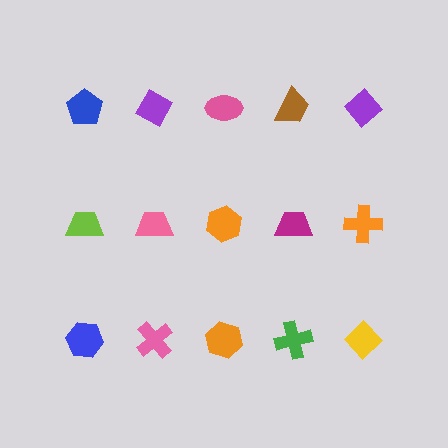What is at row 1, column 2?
A purple diamond.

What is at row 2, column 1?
A lime trapezoid.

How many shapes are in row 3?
5 shapes.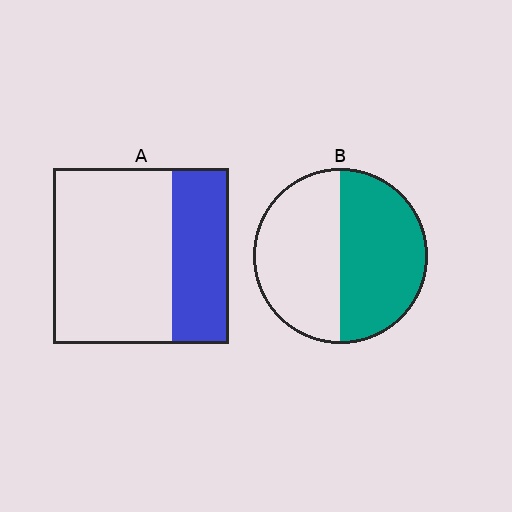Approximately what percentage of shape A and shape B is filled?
A is approximately 30% and B is approximately 50%.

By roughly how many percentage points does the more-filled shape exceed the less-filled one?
By roughly 20 percentage points (B over A).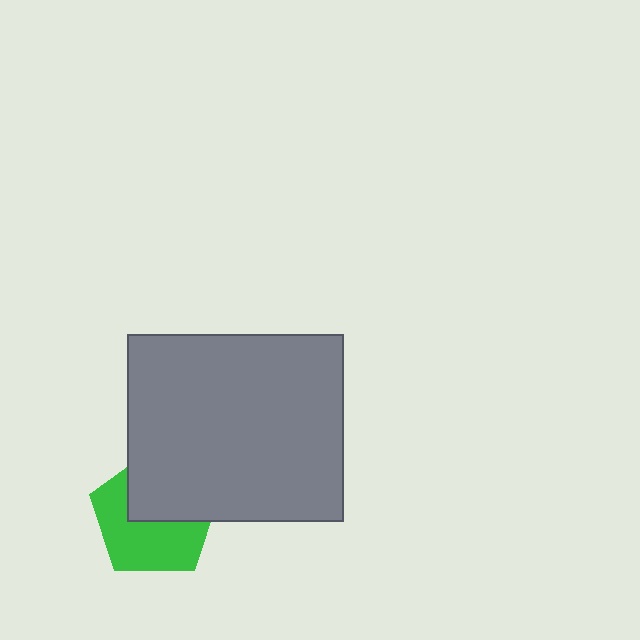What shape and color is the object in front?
The object in front is a gray rectangle.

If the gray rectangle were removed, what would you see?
You would see the complete green pentagon.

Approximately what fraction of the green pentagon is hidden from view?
Roughly 44% of the green pentagon is hidden behind the gray rectangle.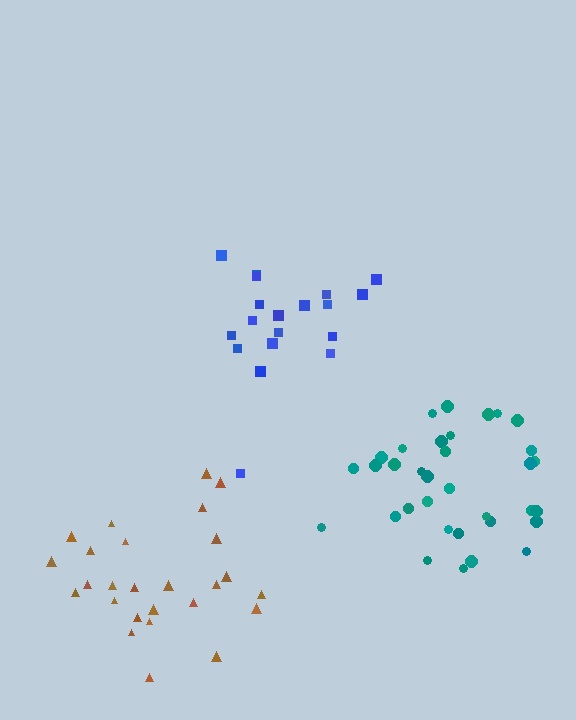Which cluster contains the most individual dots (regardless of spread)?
Teal (34).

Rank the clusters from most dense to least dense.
brown, teal, blue.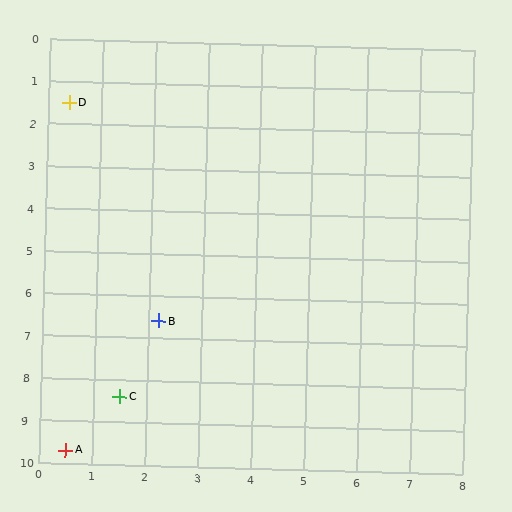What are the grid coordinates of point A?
Point A is at approximately (0.5, 9.7).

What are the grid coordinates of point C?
Point C is at approximately (1.5, 8.4).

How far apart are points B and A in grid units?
Points B and A are about 3.5 grid units apart.